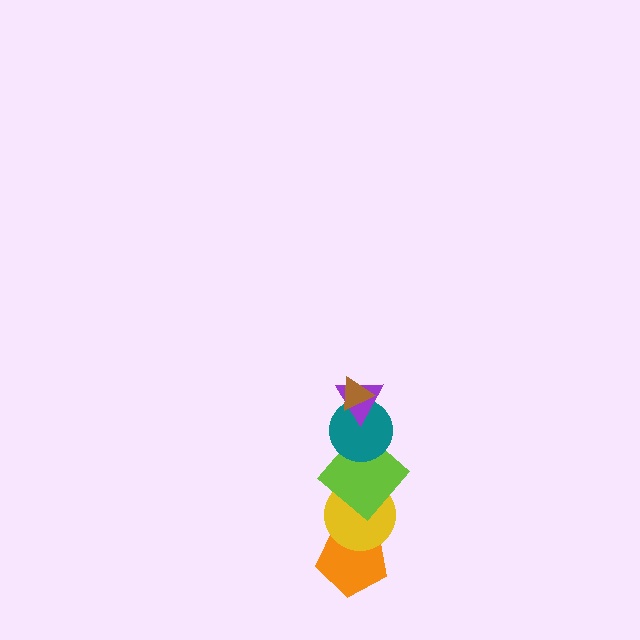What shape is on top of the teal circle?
The purple triangle is on top of the teal circle.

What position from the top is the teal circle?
The teal circle is 3rd from the top.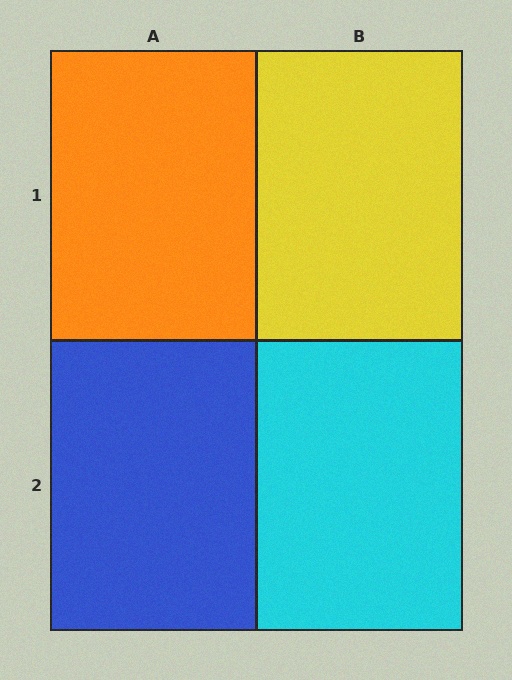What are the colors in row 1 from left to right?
Orange, yellow.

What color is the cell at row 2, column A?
Blue.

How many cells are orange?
1 cell is orange.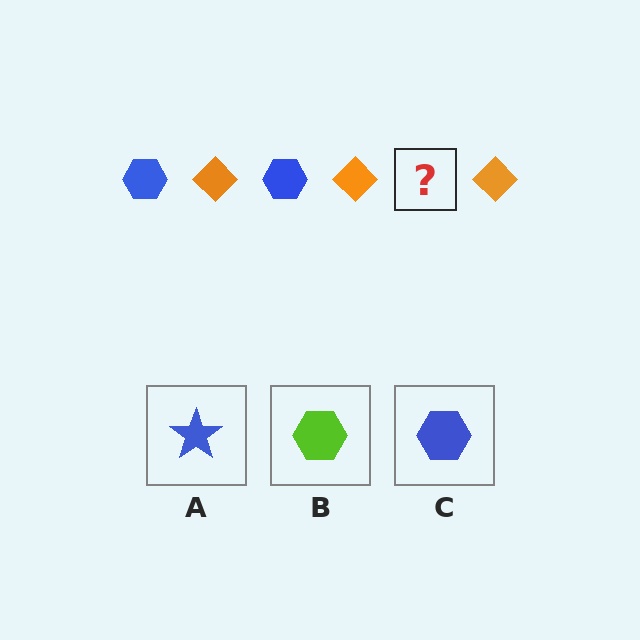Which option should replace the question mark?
Option C.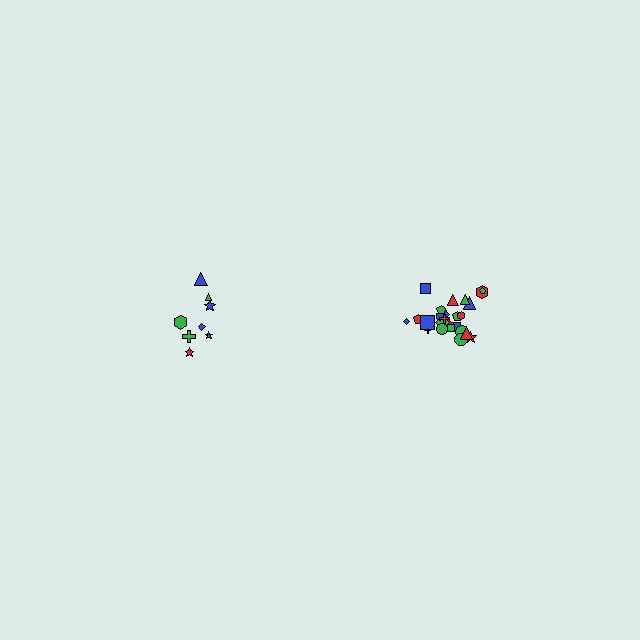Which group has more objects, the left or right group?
The right group.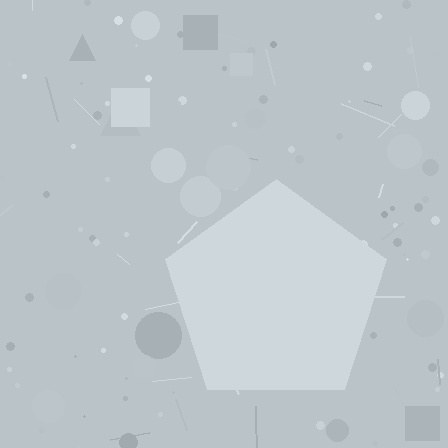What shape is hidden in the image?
A pentagon is hidden in the image.